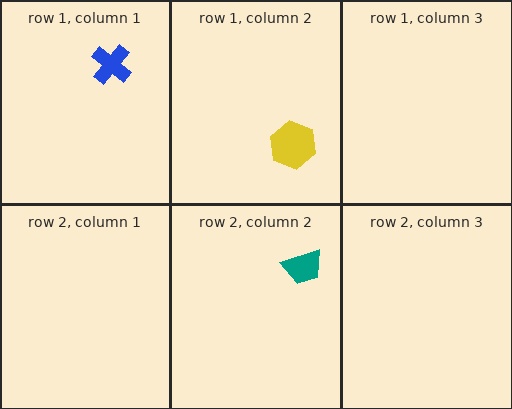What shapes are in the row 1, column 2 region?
The yellow hexagon.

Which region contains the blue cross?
The row 1, column 1 region.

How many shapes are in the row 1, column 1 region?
1.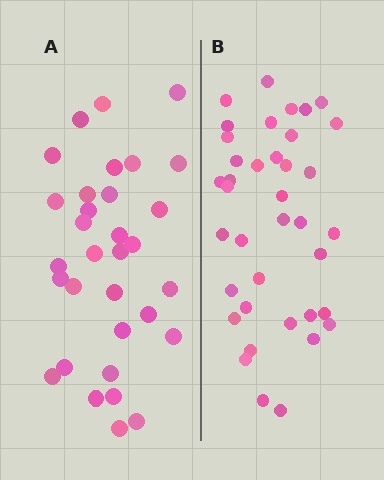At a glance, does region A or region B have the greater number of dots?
Region B (the right region) has more dots.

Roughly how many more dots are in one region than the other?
Region B has about 6 more dots than region A.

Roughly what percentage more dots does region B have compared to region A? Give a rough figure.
About 20% more.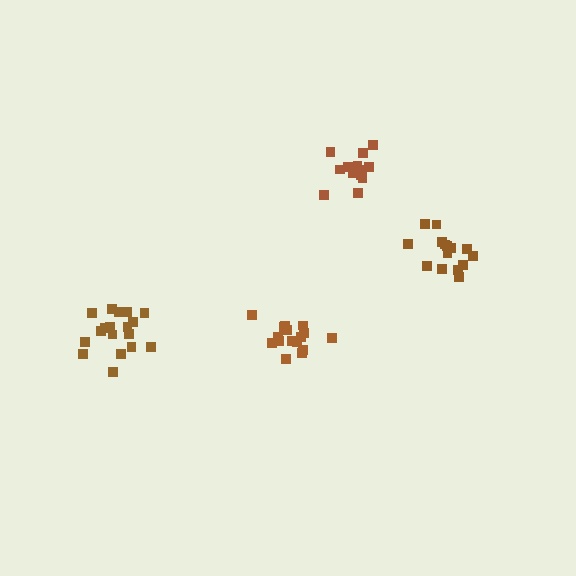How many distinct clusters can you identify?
There are 4 distinct clusters.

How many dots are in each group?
Group 1: 15 dots, Group 2: 16 dots, Group 3: 18 dots, Group 4: 15 dots (64 total).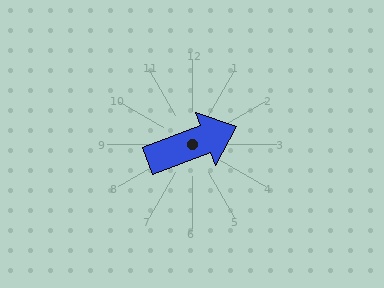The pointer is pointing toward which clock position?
Roughly 2 o'clock.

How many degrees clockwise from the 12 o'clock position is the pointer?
Approximately 69 degrees.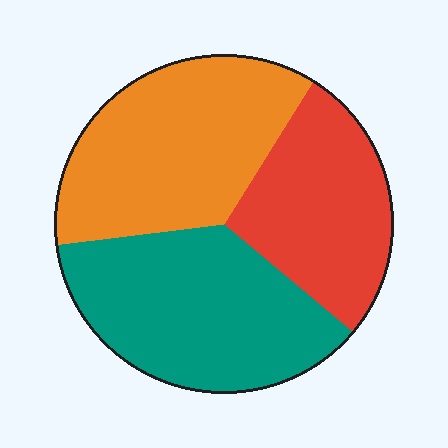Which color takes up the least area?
Red, at roughly 25%.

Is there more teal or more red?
Teal.